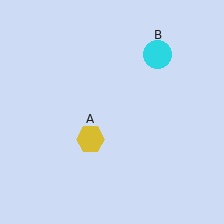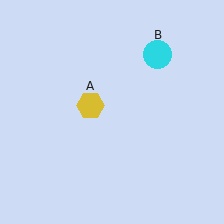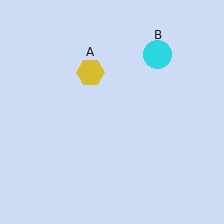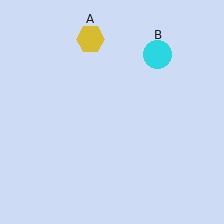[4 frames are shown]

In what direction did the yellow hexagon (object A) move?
The yellow hexagon (object A) moved up.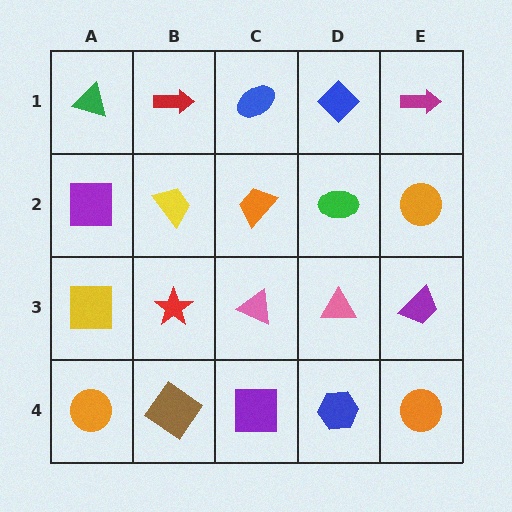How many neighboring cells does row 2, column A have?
3.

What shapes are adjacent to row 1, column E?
An orange circle (row 2, column E), a blue diamond (row 1, column D).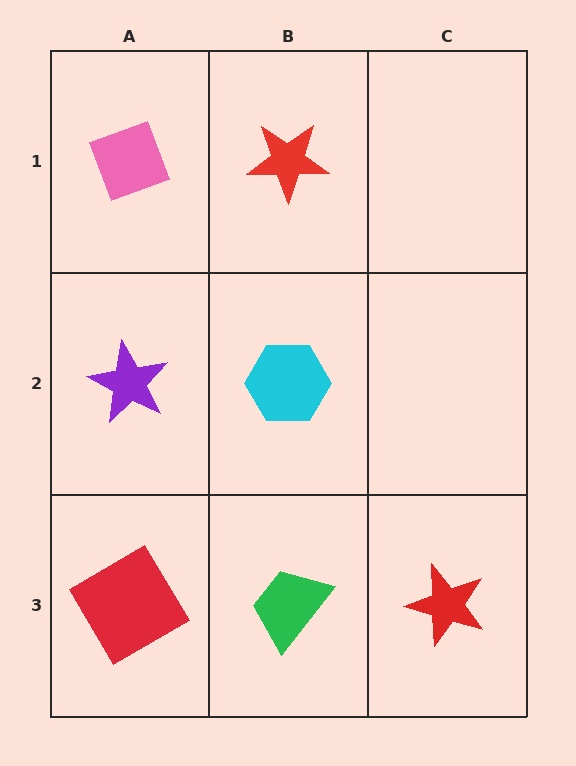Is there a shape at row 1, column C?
No, that cell is empty.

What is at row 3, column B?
A green trapezoid.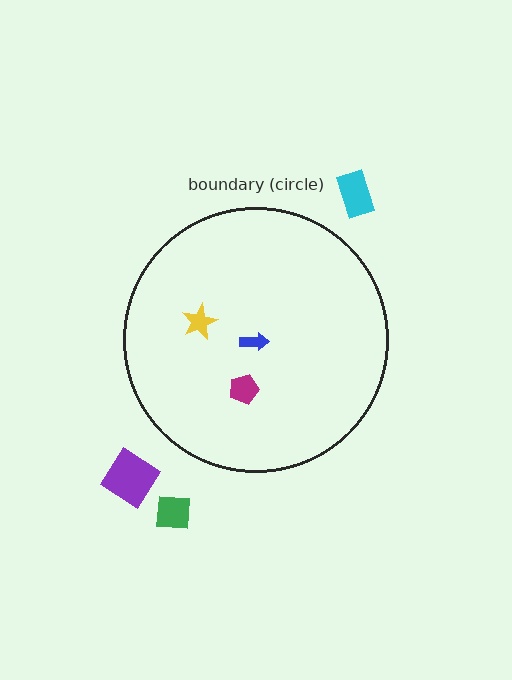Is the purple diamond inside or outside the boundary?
Outside.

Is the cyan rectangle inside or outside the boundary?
Outside.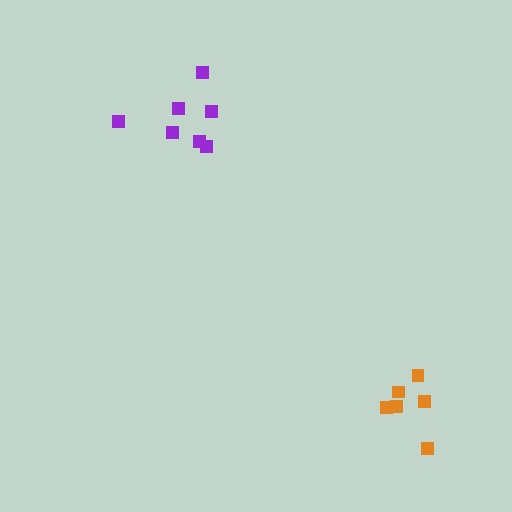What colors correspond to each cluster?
The clusters are colored: orange, purple.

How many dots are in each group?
Group 1: 6 dots, Group 2: 7 dots (13 total).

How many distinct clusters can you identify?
There are 2 distinct clusters.